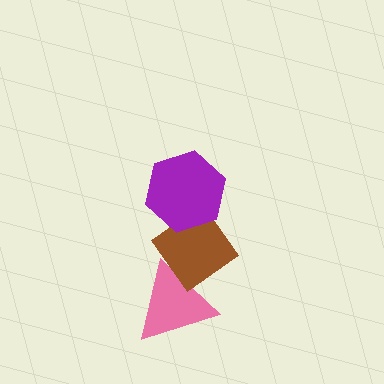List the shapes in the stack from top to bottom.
From top to bottom: the purple hexagon, the brown diamond, the pink triangle.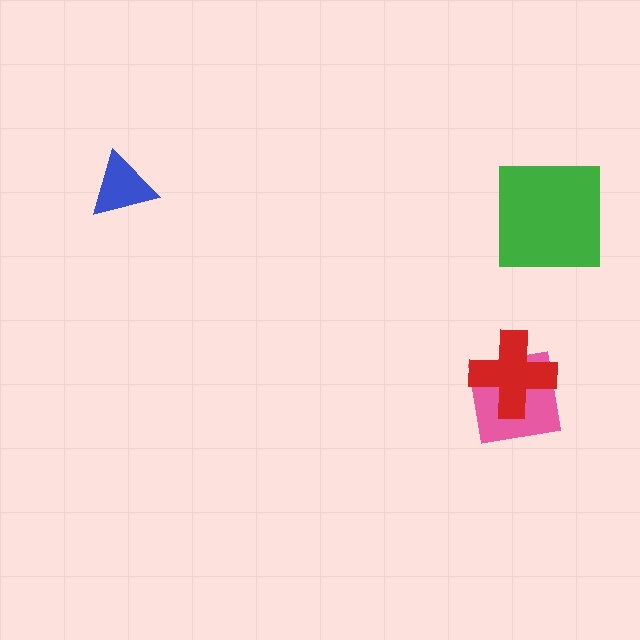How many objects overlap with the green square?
0 objects overlap with the green square.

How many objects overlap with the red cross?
1 object overlaps with the red cross.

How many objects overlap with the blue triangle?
0 objects overlap with the blue triangle.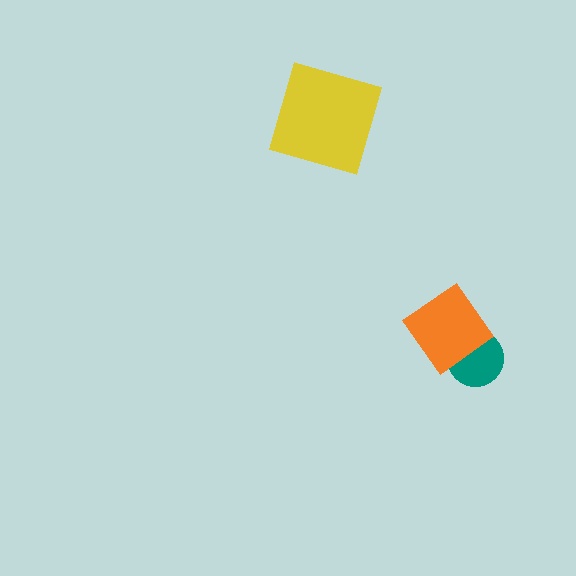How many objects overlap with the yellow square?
0 objects overlap with the yellow square.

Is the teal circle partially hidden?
Yes, it is partially covered by another shape.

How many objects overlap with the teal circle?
1 object overlaps with the teal circle.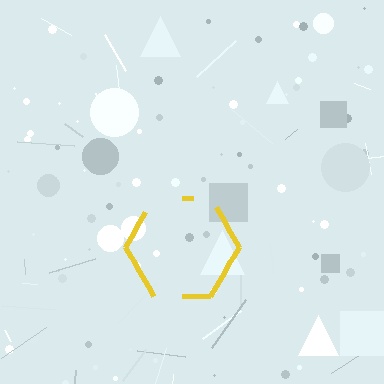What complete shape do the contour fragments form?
The contour fragments form a hexagon.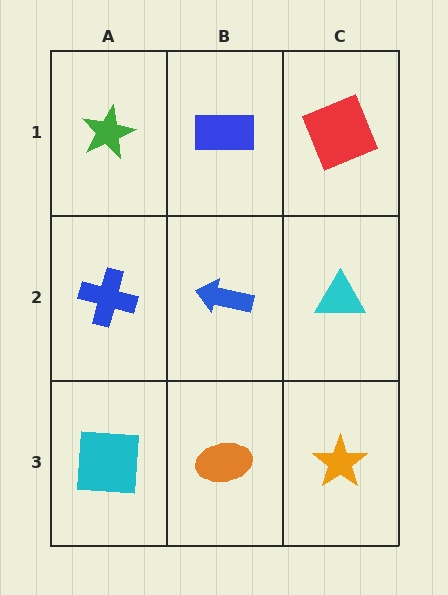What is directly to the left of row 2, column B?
A blue cross.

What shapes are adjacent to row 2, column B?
A blue rectangle (row 1, column B), an orange ellipse (row 3, column B), a blue cross (row 2, column A), a cyan triangle (row 2, column C).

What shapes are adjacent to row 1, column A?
A blue cross (row 2, column A), a blue rectangle (row 1, column B).